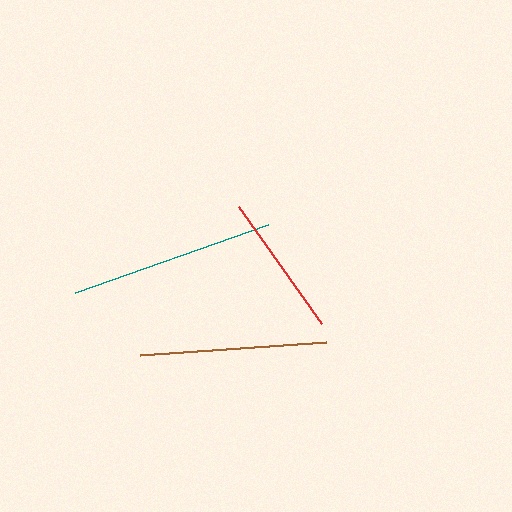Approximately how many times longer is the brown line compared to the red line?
The brown line is approximately 1.3 times the length of the red line.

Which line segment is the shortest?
The red line is the shortest at approximately 143 pixels.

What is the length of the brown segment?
The brown segment is approximately 186 pixels long.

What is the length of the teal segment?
The teal segment is approximately 205 pixels long.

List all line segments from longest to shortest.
From longest to shortest: teal, brown, red.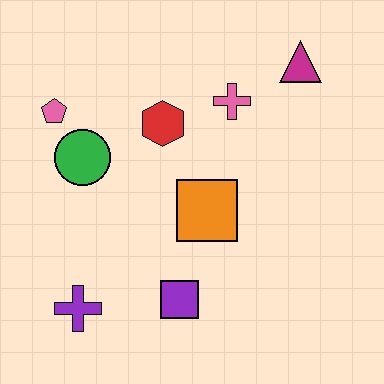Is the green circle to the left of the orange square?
Yes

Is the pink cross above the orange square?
Yes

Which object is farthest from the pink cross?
The purple cross is farthest from the pink cross.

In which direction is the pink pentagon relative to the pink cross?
The pink pentagon is to the left of the pink cross.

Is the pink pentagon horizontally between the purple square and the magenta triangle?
No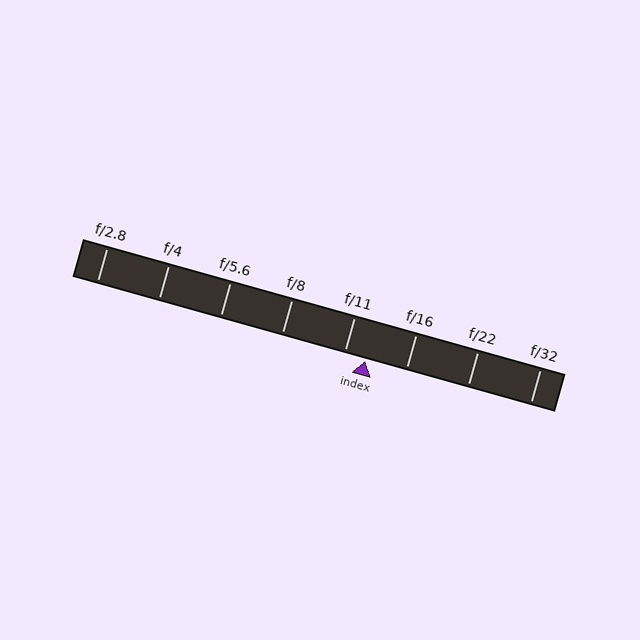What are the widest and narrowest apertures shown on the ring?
The widest aperture shown is f/2.8 and the narrowest is f/32.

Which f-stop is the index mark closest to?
The index mark is closest to f/11.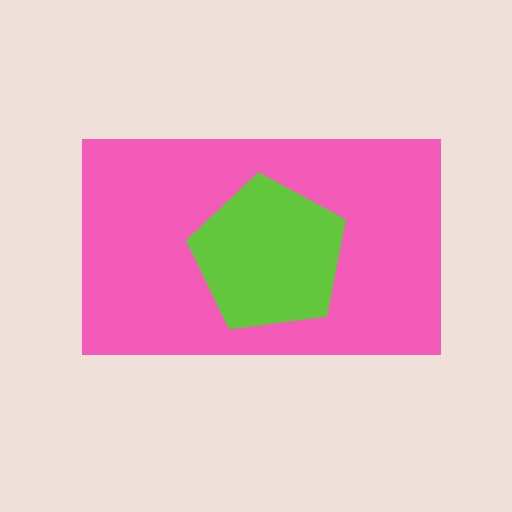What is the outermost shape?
The pink rectangle.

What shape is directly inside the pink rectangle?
The lime pentagon.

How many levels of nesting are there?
2.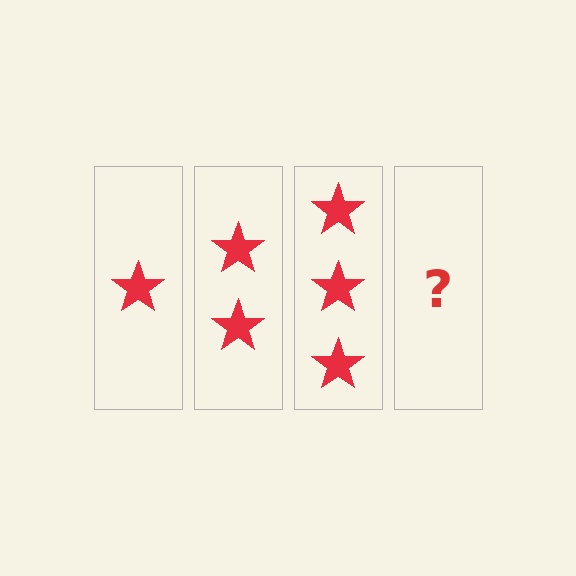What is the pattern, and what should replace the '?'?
The pattern is that each step adds one more star. The '?' should be 4 stars.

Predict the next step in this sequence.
The next step is 4 stars.